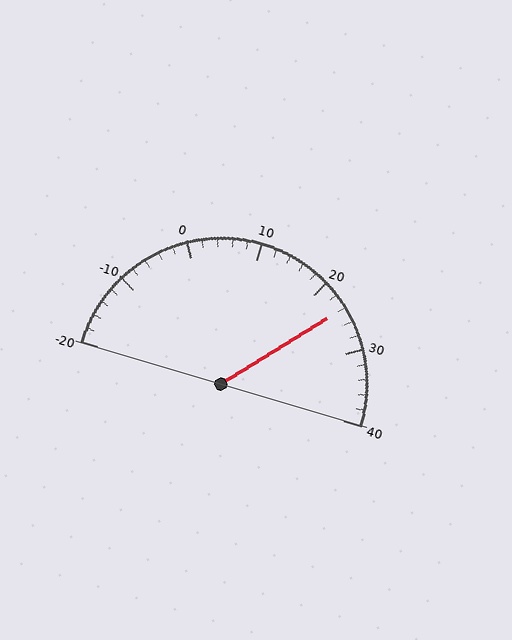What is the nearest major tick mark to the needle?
The nearest major tick mark is 20.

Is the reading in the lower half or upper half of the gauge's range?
The reading is in the upper half of the range (-20 to 40).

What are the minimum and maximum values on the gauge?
The gauge ranges from -20 to 40.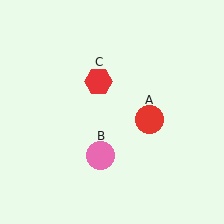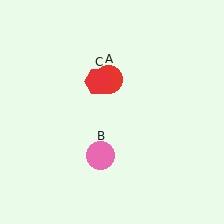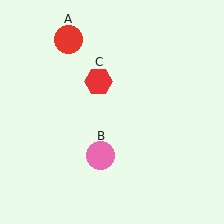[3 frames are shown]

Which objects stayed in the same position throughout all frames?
Pink circle (object B) and red hexagon (object C) remained stationary.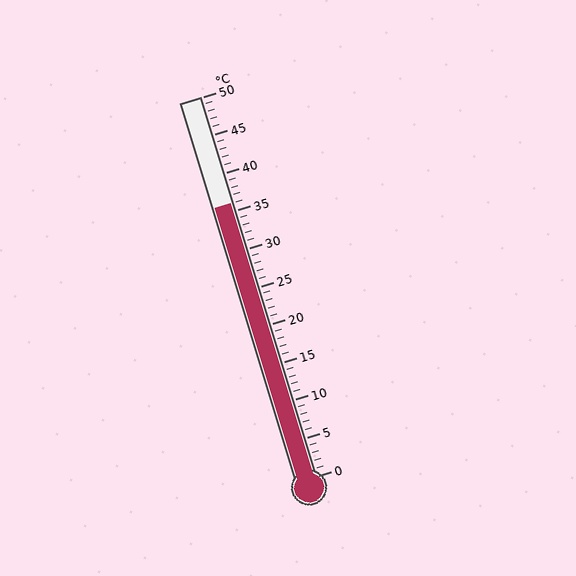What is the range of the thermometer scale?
The thermometer scale ranges from 0°C to 50°C.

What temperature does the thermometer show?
The thermometer shows approximately 36°C.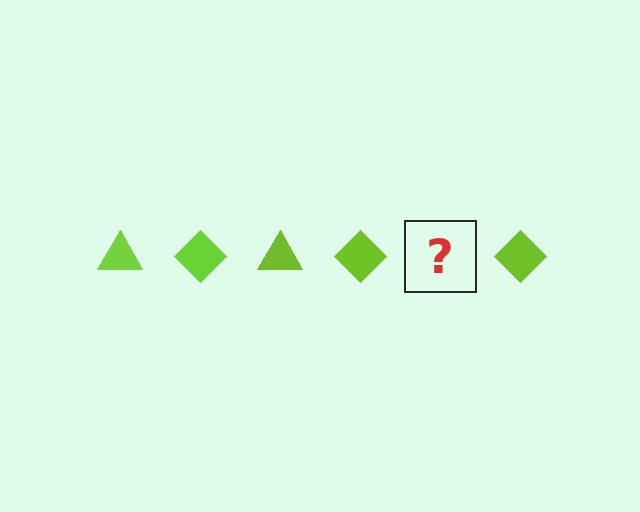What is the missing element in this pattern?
The missing element is a lime triangle.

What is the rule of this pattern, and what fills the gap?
The rule is that the pattern cycles through triangle, diamond shapes in lime. The gap should be filled with a lime triangle.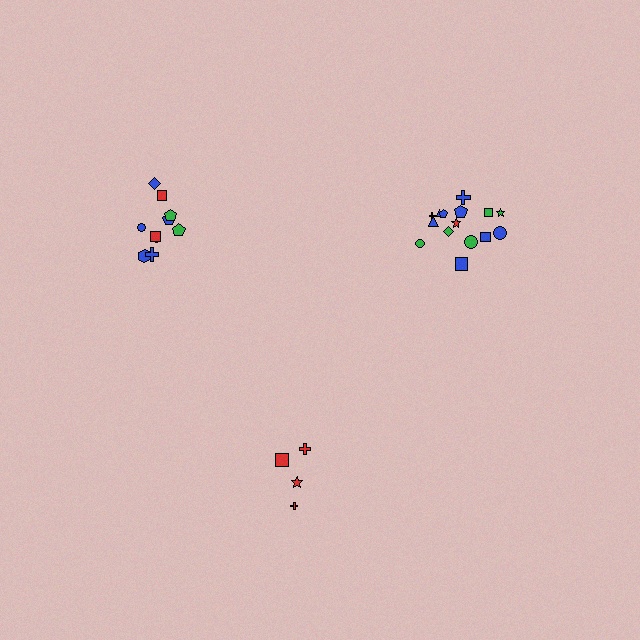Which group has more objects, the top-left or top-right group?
The top-right group.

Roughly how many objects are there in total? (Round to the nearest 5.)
Roughly 30 objects in total.